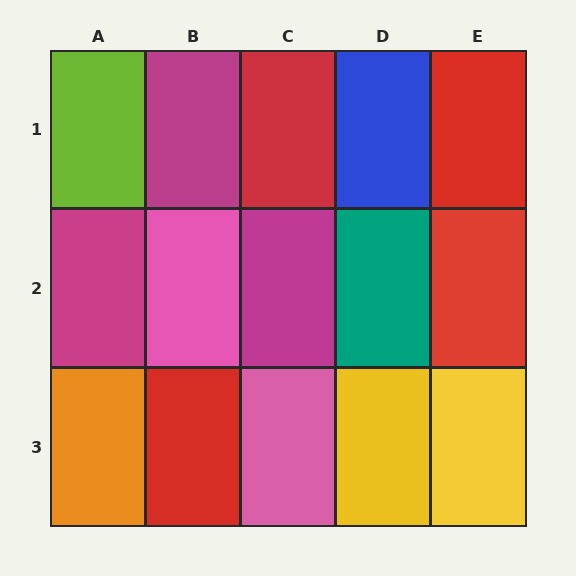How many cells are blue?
1 cell is blue.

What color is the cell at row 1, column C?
Red.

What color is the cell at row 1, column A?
Lime.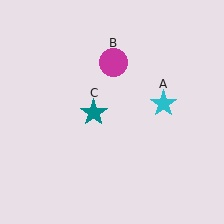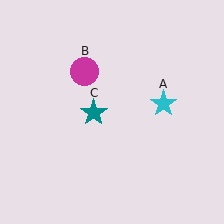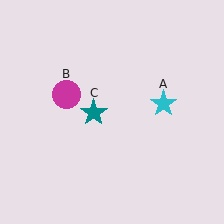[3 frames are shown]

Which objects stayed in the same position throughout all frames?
Cyan star (object A) and teal star (object C) remained stationary.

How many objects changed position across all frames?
1 object changed position: magenta circle (object B).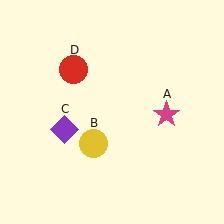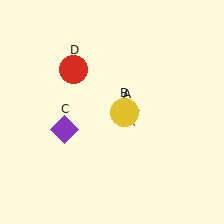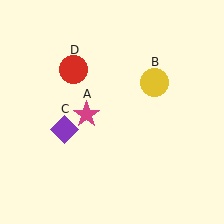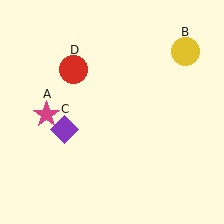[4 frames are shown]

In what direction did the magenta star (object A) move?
The magenta star (object A) moved left.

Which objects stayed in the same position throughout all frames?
Purple diamond (object C) and red circle (object D) remained stationary.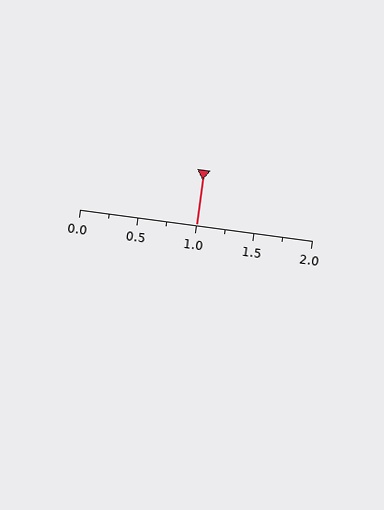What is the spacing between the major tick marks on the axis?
The major ticks are spaced 0.5 apart.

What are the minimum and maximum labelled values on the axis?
The axis runs from 0.0 to 2.0.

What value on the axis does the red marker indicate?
The marker indicates approximately 1.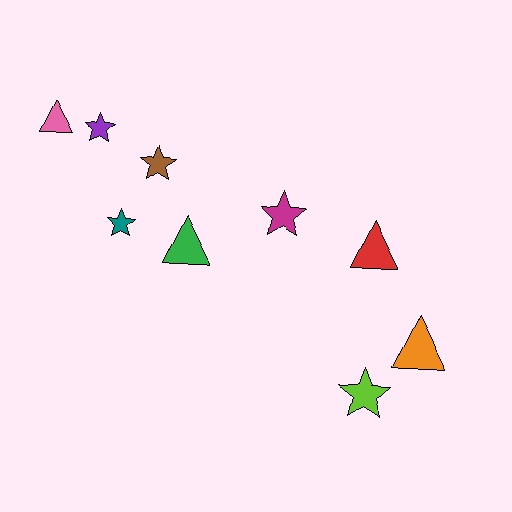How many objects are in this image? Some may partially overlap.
There are 9 objects.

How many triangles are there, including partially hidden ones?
There are 4 triangles.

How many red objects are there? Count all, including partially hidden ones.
There is 1 red object.